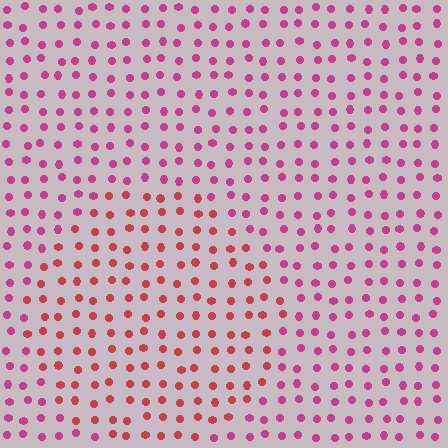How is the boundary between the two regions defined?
The boundary is defined purely by a slight shift in hue (about 28 degrees). Spacing, size, and orientation are identical on both sides.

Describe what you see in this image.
The image is filled with small magenta elements in a uniform arrangement. A circle-shaped region is visible where the elements are tinted to a slightly different hue, forming a subtle color boundary.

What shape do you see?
I see a circle.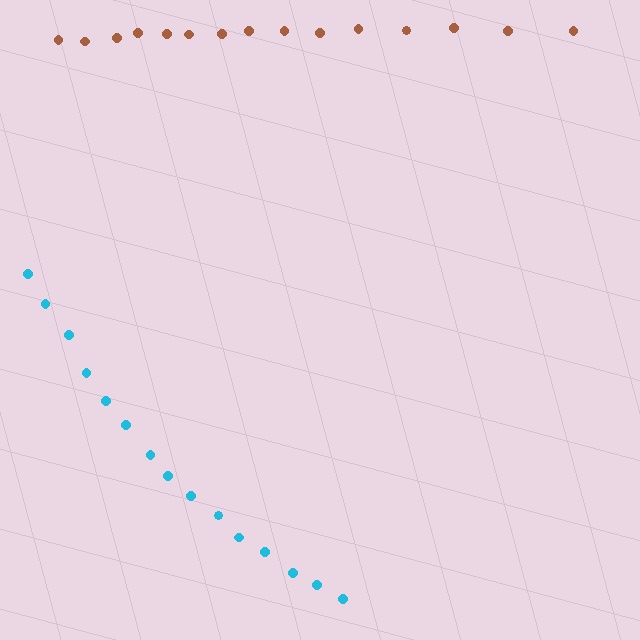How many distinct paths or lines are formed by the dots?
There are 2 distinct paths.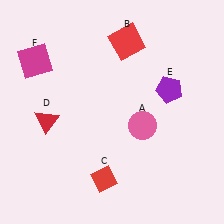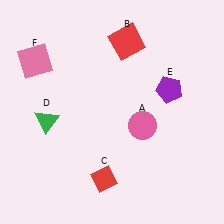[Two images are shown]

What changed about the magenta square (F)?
In Image 1, F is magenta. In Image 2, it changed to pink.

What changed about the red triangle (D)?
In Image 1, D is red. In Image 2, it changed to green.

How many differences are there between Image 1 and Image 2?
There are 2 differences between the two images.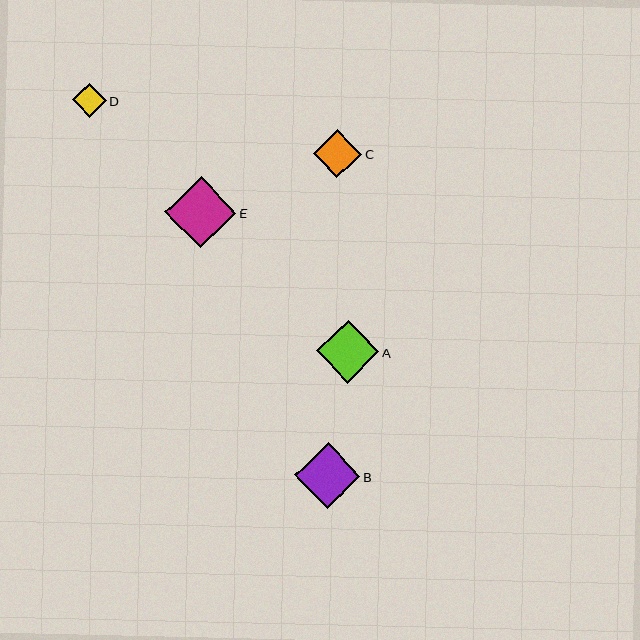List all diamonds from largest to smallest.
From largest to smallest: E, B, A, C, D.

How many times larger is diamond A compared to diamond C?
Diamond A is approximately 1.3 times the size of diamond C.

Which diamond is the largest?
Diamond E is the largest with a size of approximately 71 pixels.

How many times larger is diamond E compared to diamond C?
Diamond E is approximately 1.5 times the size of diamond C.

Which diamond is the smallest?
Diamond D is the smallest with a size of approximately 34 pixels.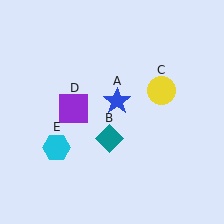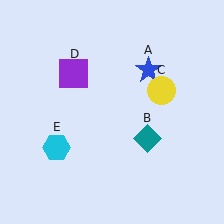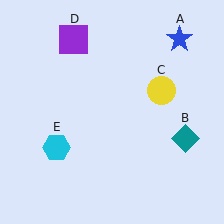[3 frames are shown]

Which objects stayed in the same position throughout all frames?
Yellow circle (object C) and cyan hexagon (object E) remained stationary.